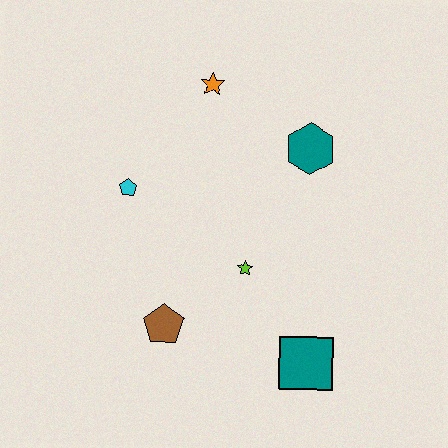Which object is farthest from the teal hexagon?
The brown pentagon is farthest from the teal hexagon.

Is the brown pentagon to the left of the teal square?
Yes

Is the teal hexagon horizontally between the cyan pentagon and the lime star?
No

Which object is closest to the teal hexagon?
The orange star is closest to the teal hexagon.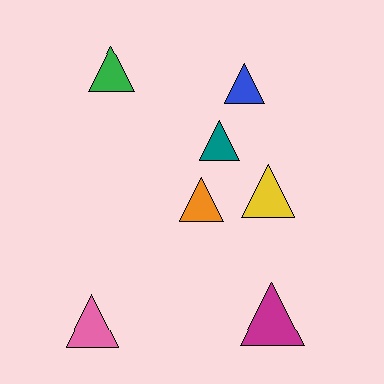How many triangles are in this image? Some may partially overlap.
There are 7 triangles.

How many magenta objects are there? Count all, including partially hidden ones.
There is 1 magenta object.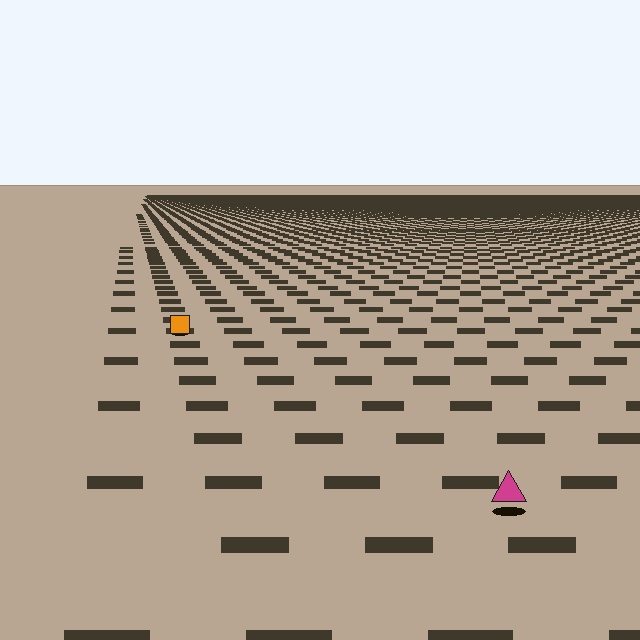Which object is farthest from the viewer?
The orange square is farthest from the viewer. It appears smaller and the ground texture around it is denser.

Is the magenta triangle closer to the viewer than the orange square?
Yes. The magenta triangle is closer — you can tell from the texture gradient: the ground texture is coarser near it.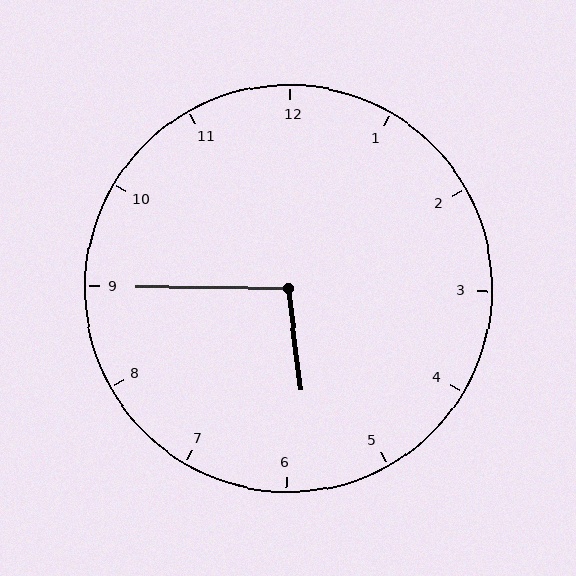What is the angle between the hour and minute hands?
Approximately 98 degrees.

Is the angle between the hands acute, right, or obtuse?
It is obtuse.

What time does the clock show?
5:45.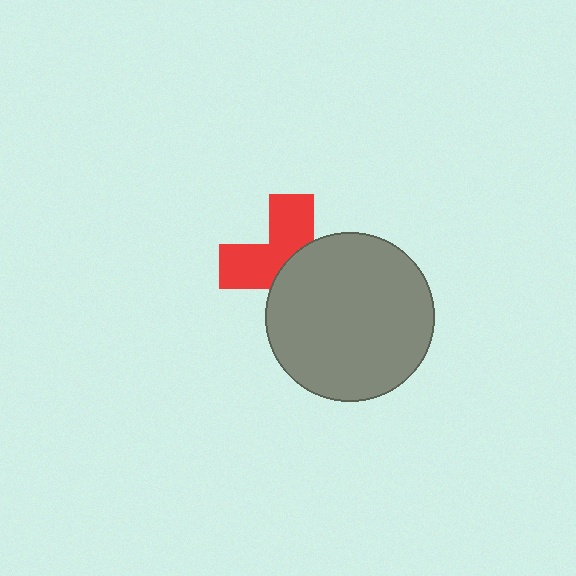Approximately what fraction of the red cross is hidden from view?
Roughly 54% of the red cross is hidden behind the gray circle.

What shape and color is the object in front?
The object in front is a gray circle.